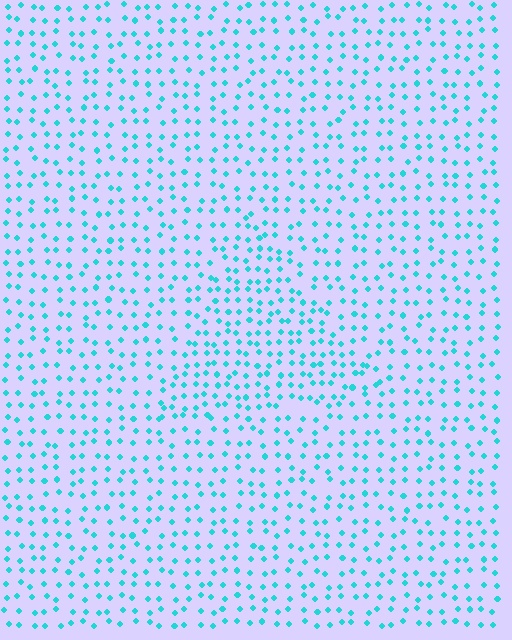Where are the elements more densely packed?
The elements are more densely packed inside the triangle boundary.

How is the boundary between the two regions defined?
The boundary is defined by a change in element density (approximately 1.5x ratio). All elements are the same color, size, and shape.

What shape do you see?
I see a triangle.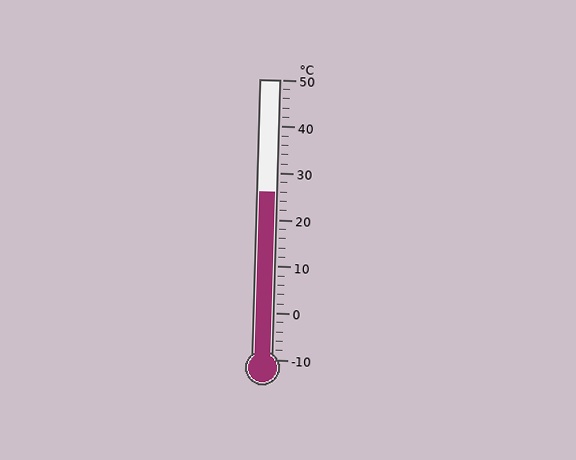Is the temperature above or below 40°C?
The temperature is below 40°C.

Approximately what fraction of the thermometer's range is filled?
The thermometer is filled to approximately 60% of its range.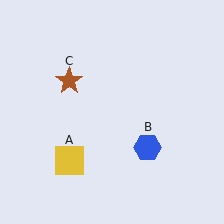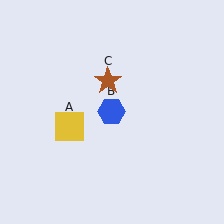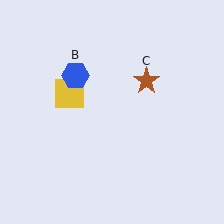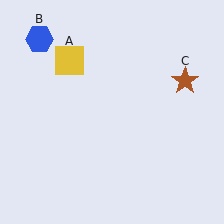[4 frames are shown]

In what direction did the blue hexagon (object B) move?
The blue hexagon (object B) moved up and to the left.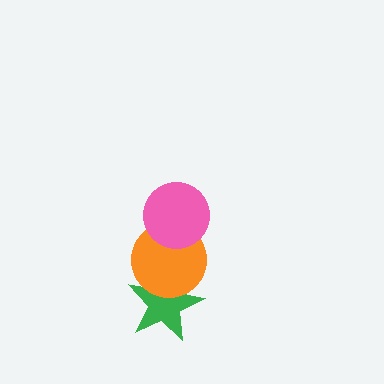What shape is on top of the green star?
The orange circle is on top of the green star.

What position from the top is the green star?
The green star is 3rd from the top.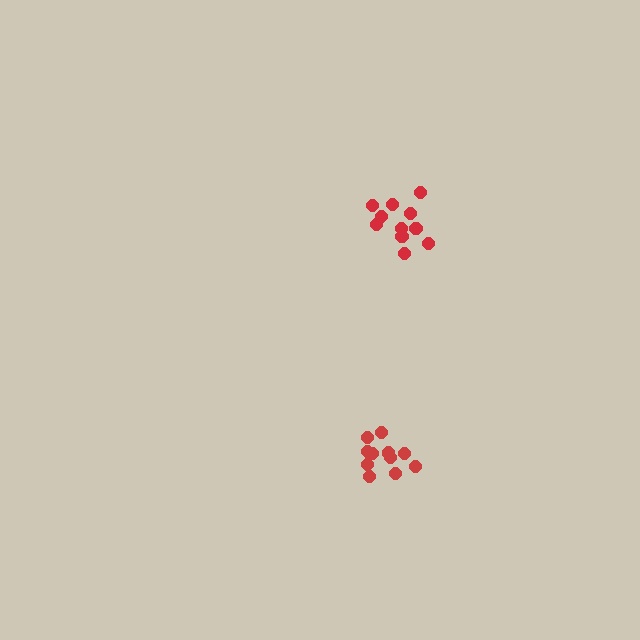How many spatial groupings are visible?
There are 2 spatial groupings.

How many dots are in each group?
Group 1: 11 dots, Group 2: 11 dots (22 total).